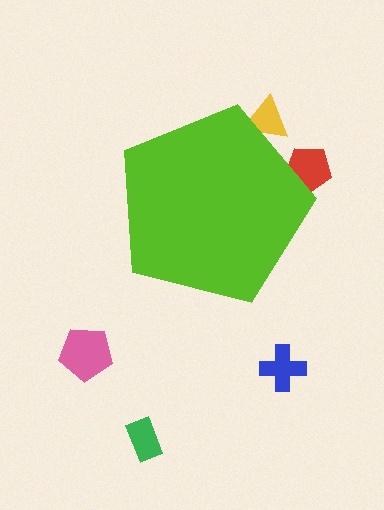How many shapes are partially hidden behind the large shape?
2 shapes are partially hidden.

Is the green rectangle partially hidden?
No, the green rectangle is fully visible.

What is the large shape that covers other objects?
A lime pentagon.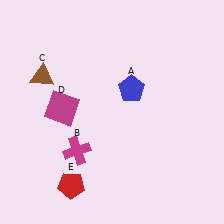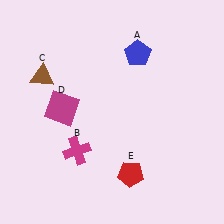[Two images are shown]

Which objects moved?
The objects that moved are: the blue pentagon (A), the red pentagon (E).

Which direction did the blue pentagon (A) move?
The blue pentagon (A) moved up.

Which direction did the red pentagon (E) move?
The red pentagon (E) moved right.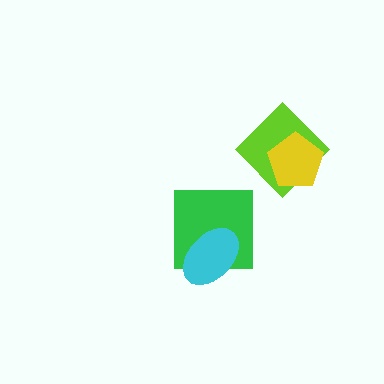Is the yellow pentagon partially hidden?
No, no other shape covers it.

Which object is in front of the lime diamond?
The yellow pentagon is in front of the lime diamond.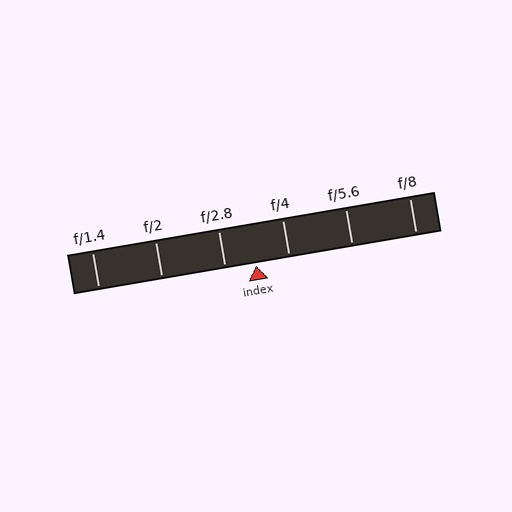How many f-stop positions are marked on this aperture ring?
There are 6 f-stop positions marked.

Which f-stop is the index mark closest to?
The index mark is closest to f/2.8.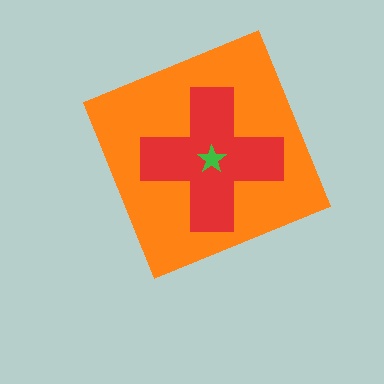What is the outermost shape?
The orange diamond.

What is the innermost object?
The green star.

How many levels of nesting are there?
3.